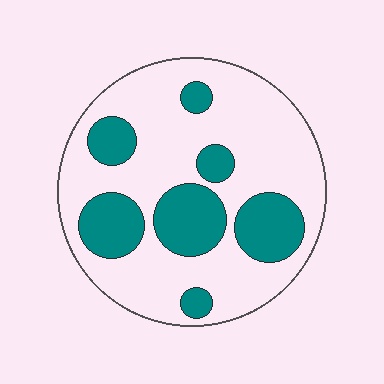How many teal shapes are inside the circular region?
7.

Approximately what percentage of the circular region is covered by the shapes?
Approximately 30%.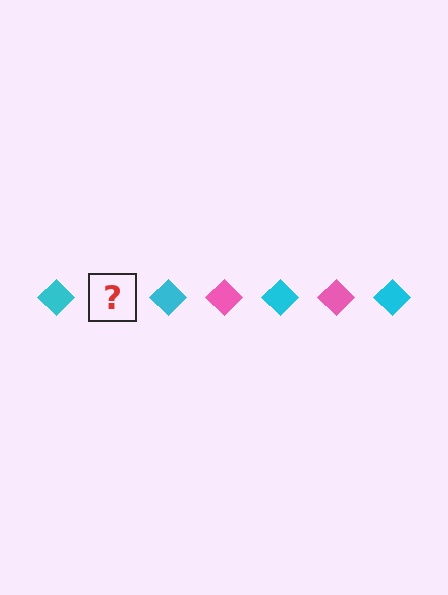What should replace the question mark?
The question mark should be replaced with a pink diamond.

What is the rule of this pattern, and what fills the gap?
The rule is that the pattern cycles through cyan, pink diamonds. The gap should be filled with a pink diamond.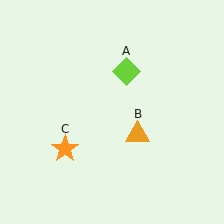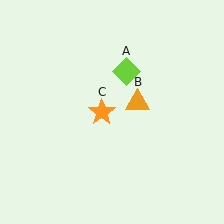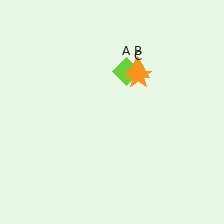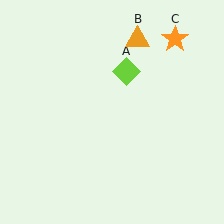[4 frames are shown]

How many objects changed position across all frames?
2 objects changed position: orange triangle (object B), orange star (object C).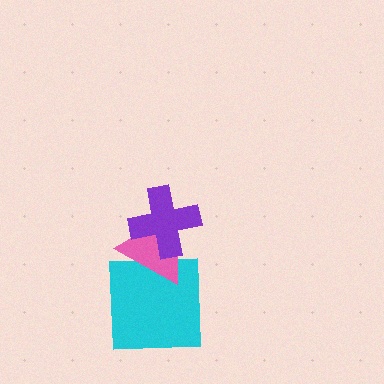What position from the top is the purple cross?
The purple cross is 1st from the top.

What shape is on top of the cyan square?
The pink triangle is on top of the cyan square.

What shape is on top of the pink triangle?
The purple cross is on top of the pink triangle.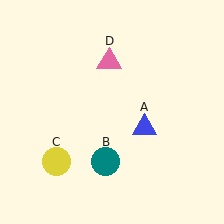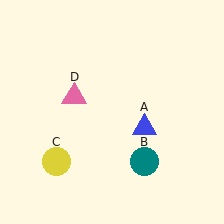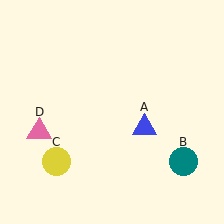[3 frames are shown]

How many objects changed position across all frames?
2 objects changed position: teal circle (object B), pink triangle (object D).